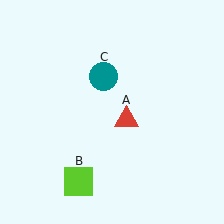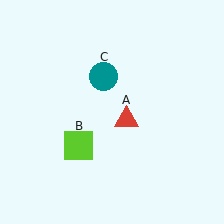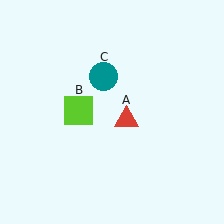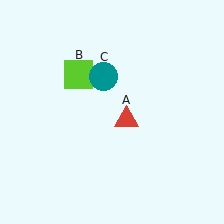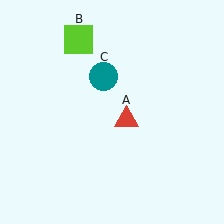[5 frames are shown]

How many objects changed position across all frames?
1 object changed position: lime square (object B).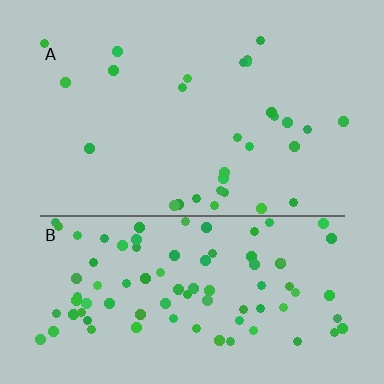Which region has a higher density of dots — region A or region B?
B (the bottom).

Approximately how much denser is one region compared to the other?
Approximately 3.0× — region B over region A.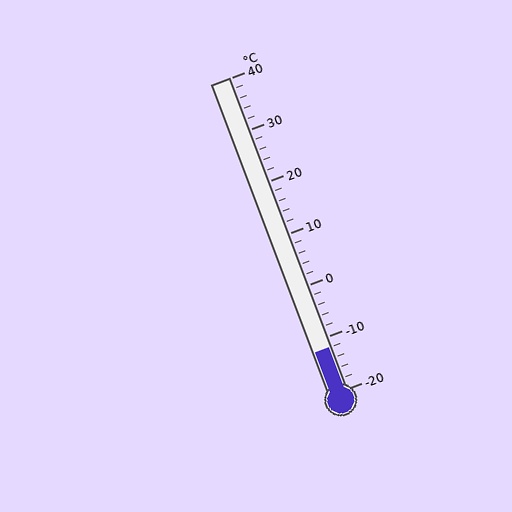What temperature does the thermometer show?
The thermometer shows approximately -12°C.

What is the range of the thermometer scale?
The thermometer scale ranges from -20°C to 40°C.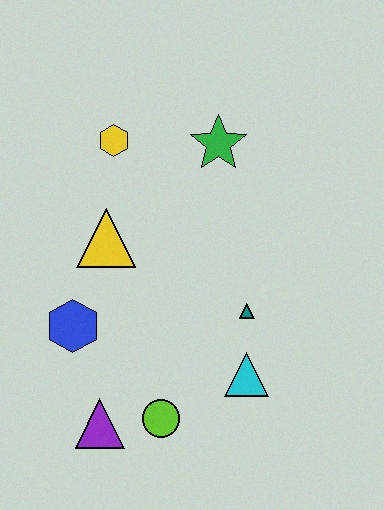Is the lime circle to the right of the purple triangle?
Yes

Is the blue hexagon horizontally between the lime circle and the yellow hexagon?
No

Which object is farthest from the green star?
The purple triangle is farthest from the green star.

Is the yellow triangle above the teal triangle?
Yes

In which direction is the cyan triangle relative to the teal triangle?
The cyan triangle is below the teal triangle.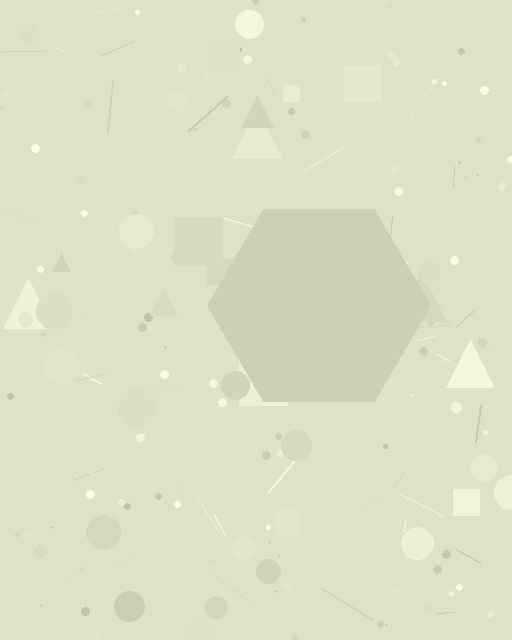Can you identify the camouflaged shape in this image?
The camouflaged shape is a hexagon.